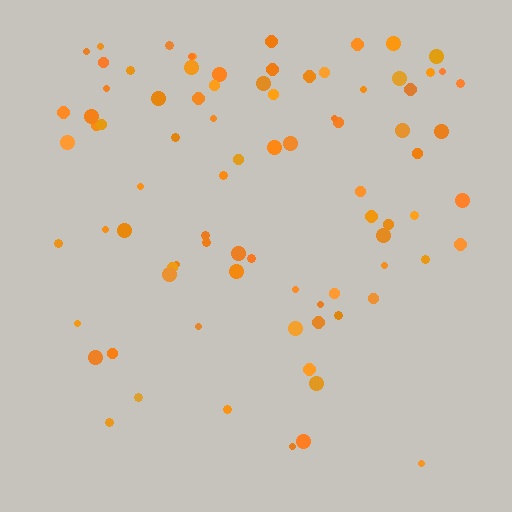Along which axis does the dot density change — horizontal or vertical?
Vertical.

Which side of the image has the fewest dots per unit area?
The bottom.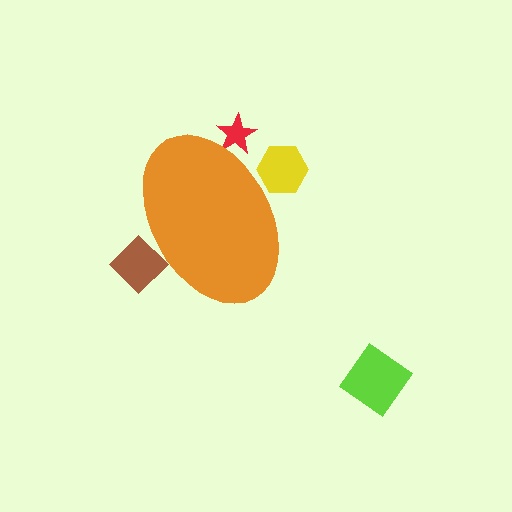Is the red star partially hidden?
Yes, the red star is partially hidden behind the orange ellipse.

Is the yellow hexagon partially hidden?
Yes, the yellow hexagon is partially hidden behind the orange ellipse.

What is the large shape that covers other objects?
An orange ellipse.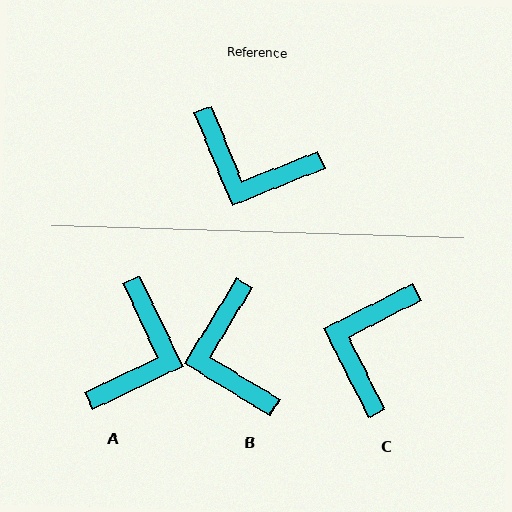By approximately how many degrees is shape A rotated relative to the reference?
Approximately 94 degrees counter-clockwise.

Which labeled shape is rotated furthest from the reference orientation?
A, about 94 degrees away.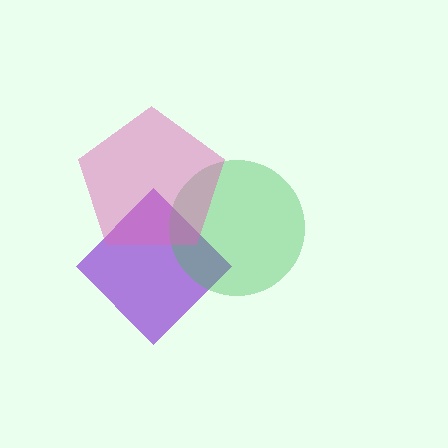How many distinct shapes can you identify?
There are 3 distinct shapes: a purple diamond, a green circle, a pink pentagon.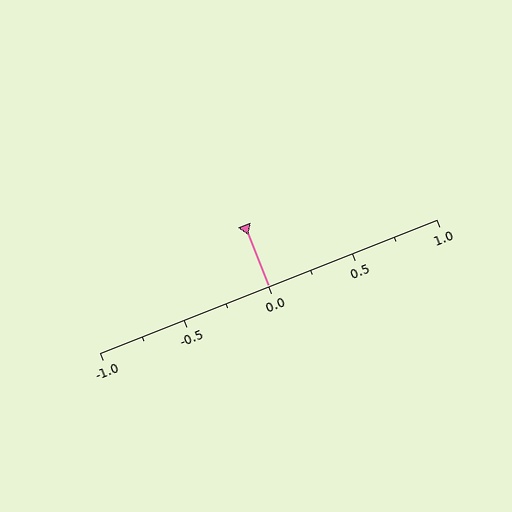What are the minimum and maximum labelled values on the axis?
The axis runs from -1.0 to 1.0.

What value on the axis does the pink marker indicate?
The marker indicates approximately 0.